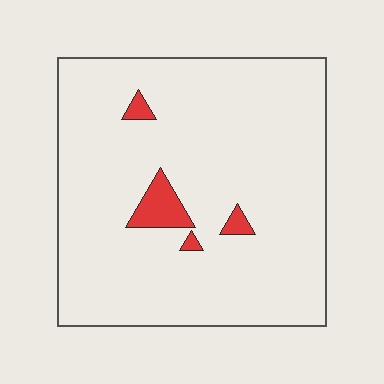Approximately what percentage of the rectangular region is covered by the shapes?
Approximately 5%.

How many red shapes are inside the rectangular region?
4.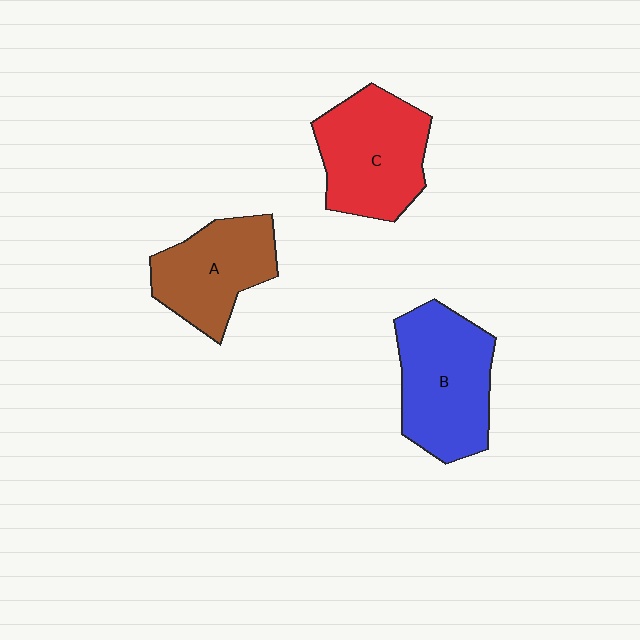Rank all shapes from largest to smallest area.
From largest to smallest: B (blue), C (red), A (brown).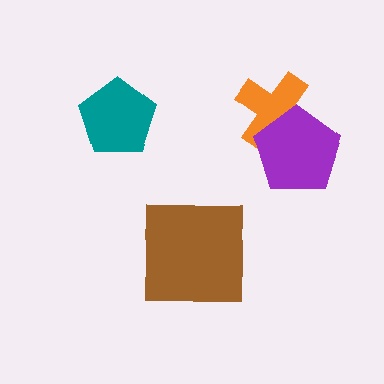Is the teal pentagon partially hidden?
No, no other shape covers it.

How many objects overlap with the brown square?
0 objects overlap with the brown square.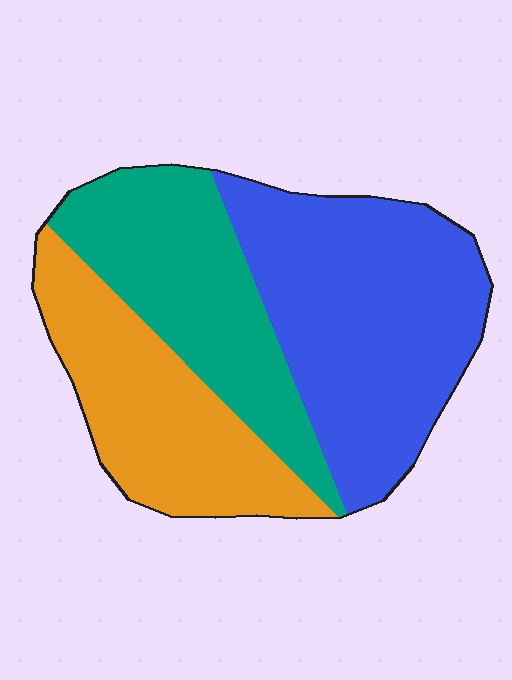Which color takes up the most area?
Blue, at roughly 45%.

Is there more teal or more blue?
Blue.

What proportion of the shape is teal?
Teal covers about 30% of the shape.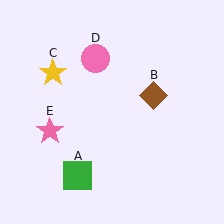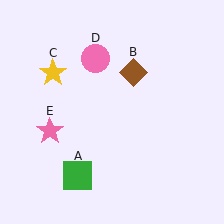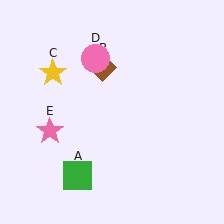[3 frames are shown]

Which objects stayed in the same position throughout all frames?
Green square (object A) and yellow star (object C) and pink circle (object D) and pink star (object E) remained stationary.